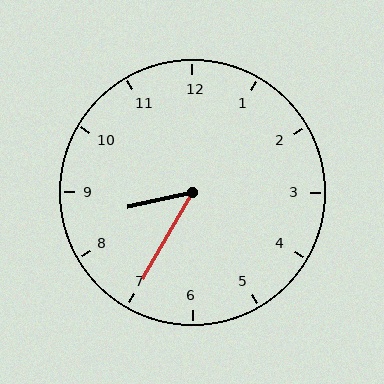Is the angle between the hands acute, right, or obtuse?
It is acute.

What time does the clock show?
8:35.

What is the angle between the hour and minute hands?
Approximately 48 degrees.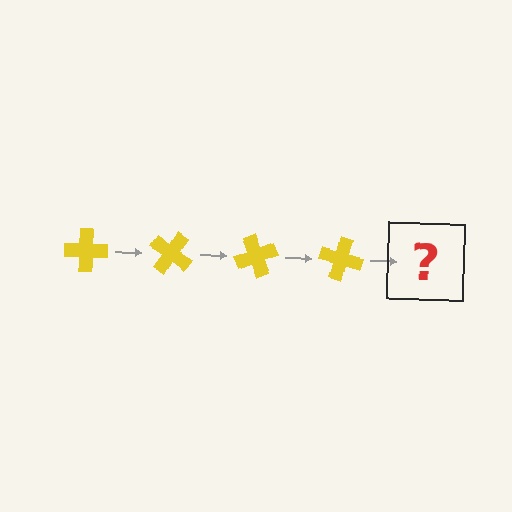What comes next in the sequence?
The next element should be a yellow cross rotated 140 degrees.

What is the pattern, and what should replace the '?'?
The pattern is that the cross rotates 35 degrees each step. The '?' should be a yellow cross rotated 140 degrees.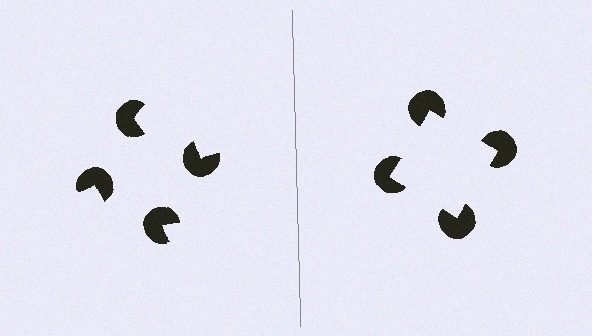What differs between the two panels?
The pac-man discs are positioned identically on both sides; only the wedge orientations differ. On the right they align to a square; on the left they are misaligned.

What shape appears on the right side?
An illusory square.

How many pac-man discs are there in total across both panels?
8 — 4 on each side.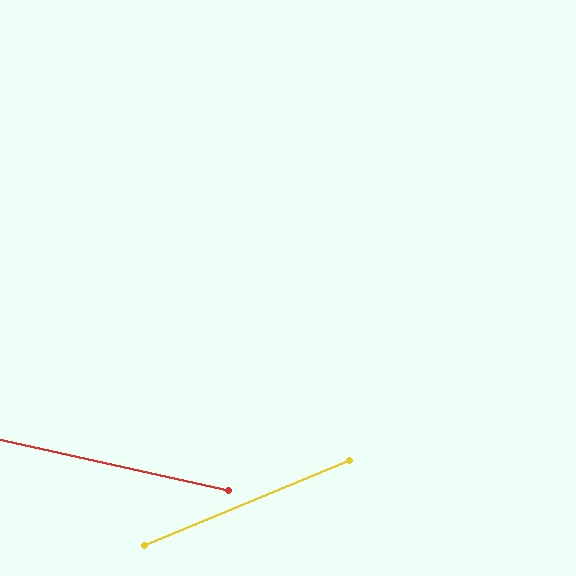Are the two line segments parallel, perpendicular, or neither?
Neither parallel nor perpendicular — they differ by about 35°.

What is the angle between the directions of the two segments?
Approximately 35 degrees.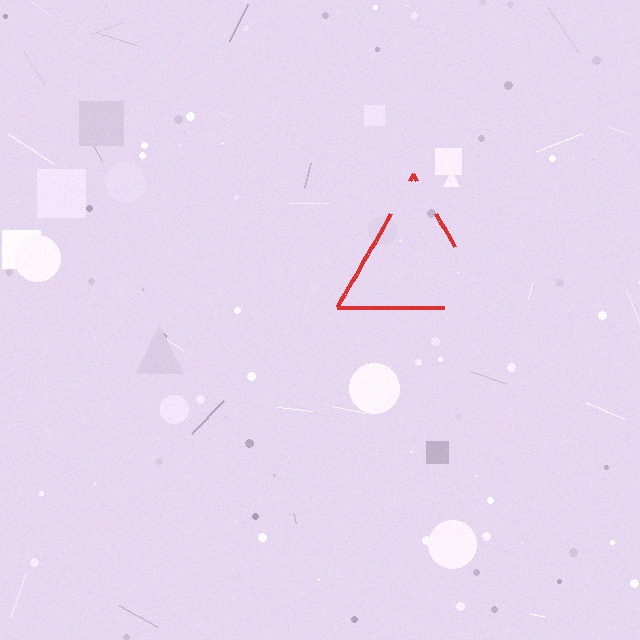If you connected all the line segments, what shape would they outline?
They would outline a triangle.